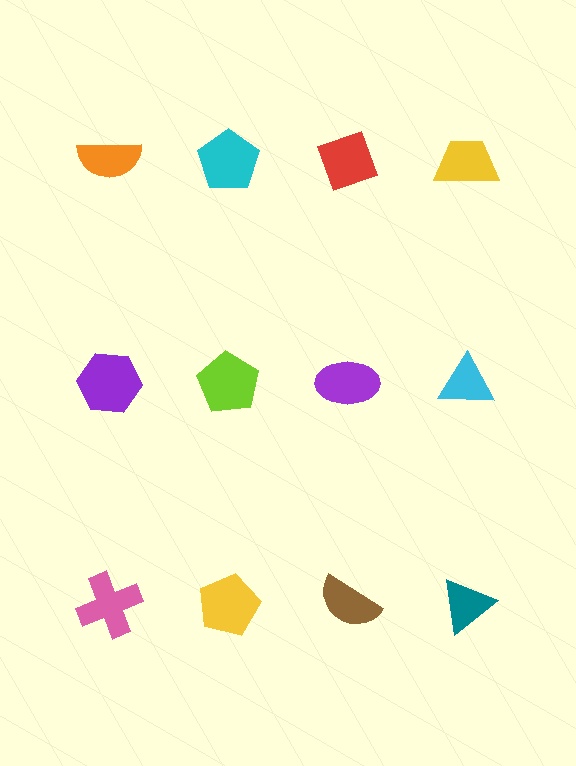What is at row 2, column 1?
A purple hexagon.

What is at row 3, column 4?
A teal triangle.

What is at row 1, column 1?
An orange semicircle.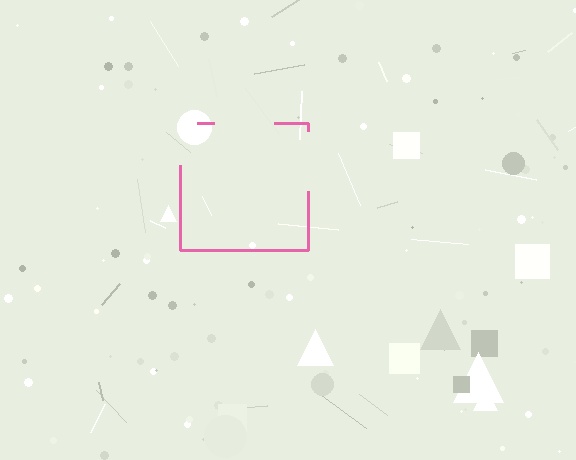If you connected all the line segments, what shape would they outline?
They would outline a square.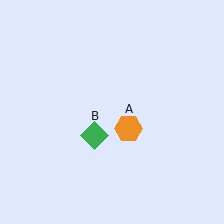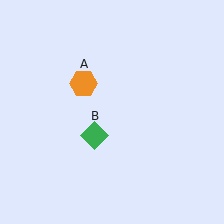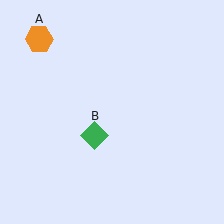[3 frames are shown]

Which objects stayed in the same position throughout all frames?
Green diamond (object B) remained stationary.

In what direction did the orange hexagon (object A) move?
The orange hexagon (object A) moved up and to the left.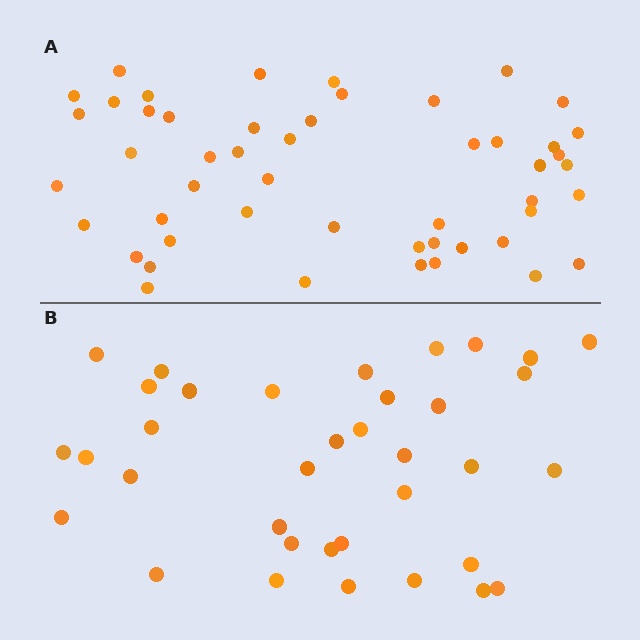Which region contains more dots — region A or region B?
Region A (the top region) has more dots.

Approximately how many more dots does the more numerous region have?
Region A has approximately 15 more dots than region B.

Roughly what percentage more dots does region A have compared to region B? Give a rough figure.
About 40% more.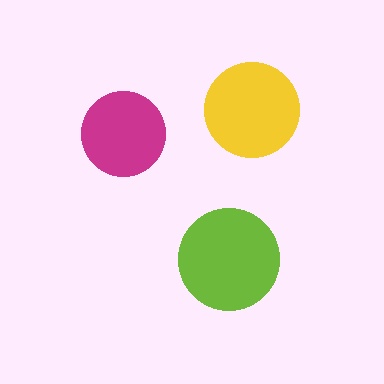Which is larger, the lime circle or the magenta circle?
The lime one.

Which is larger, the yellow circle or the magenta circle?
The yellow one.